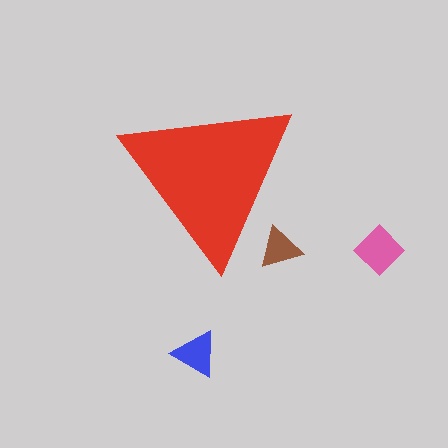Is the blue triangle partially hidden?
No, the blue triangle is fully visible.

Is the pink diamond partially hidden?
No, the pink diamond is fully visible.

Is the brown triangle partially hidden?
Yes, the brown triangle is partially hidden behind the red triangle.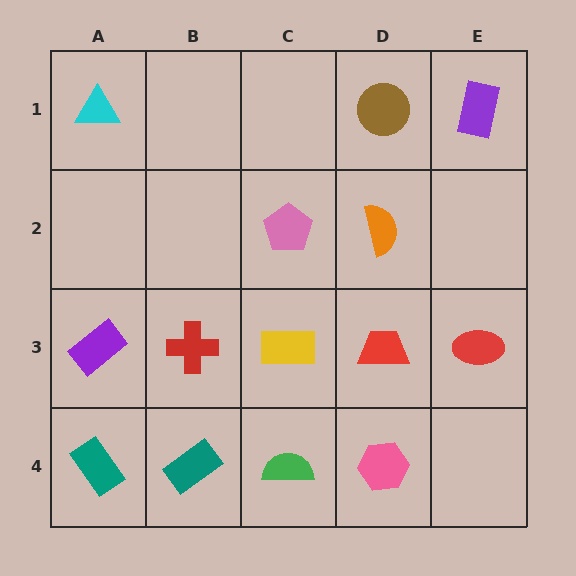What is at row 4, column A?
A teal rectangle.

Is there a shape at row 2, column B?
No, that cell is empty.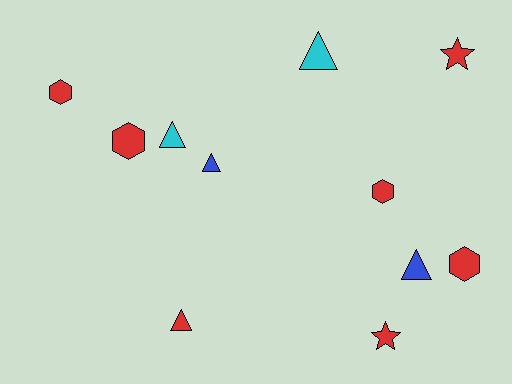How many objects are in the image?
There are 11 objects.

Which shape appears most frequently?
Triangle, with 5 objects.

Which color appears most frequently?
Red, with 7 objects.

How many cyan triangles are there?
There are 2 cyan triangles.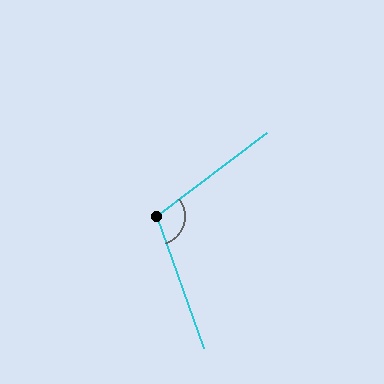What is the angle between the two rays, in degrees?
Approximately 108 degrees.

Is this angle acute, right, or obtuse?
It is obtuse.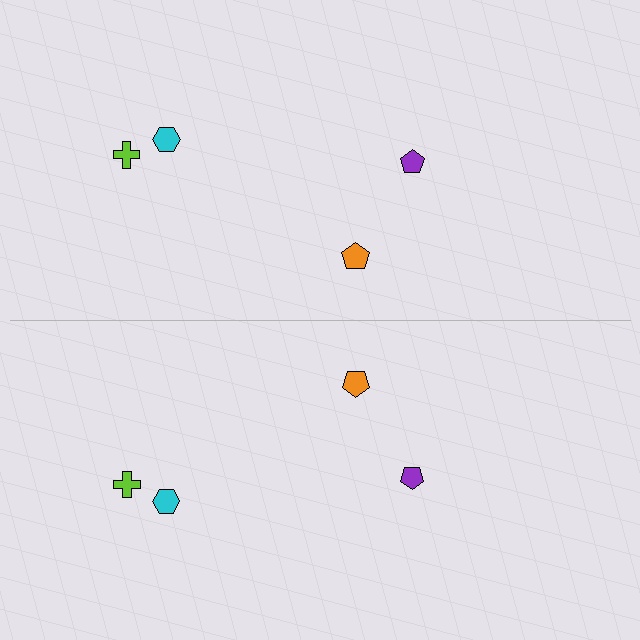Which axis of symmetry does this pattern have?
The pattern has a horizontal axis of symmetry running through the center of the image.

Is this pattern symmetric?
Yes, this pattern has bilateral (reflection) symmetry.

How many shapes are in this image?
There are 8 shapes in this image.